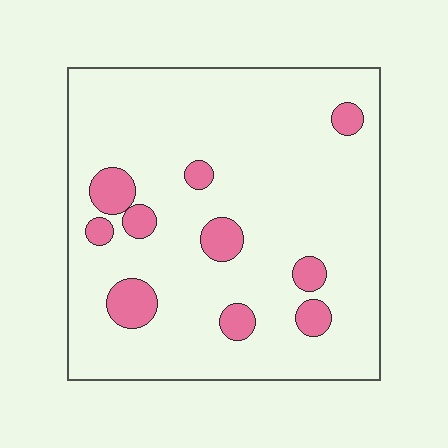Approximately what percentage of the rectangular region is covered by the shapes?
Approximately 10%.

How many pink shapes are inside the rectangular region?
10.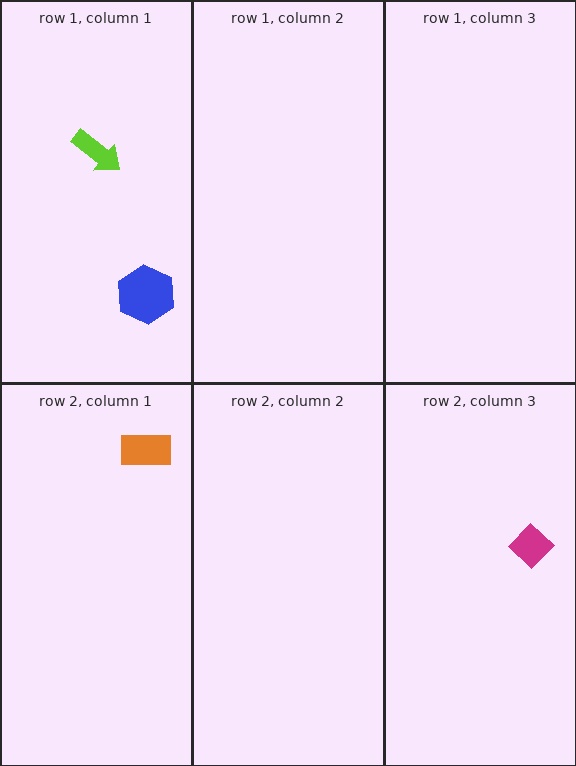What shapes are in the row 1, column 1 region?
The blue hexagon, the lime arrow.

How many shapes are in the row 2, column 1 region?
1.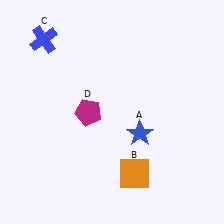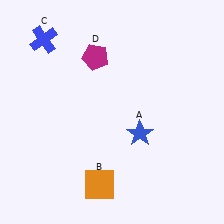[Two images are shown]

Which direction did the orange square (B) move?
The orange square (B) moved left.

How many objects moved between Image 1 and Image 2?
2 objects moved between the two images.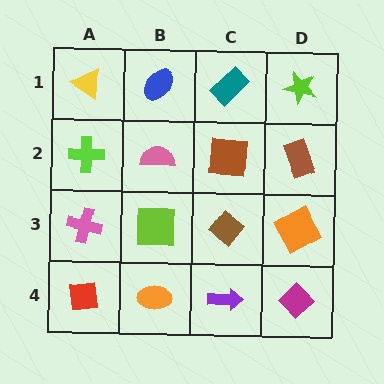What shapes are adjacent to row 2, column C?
A teal rectangle (row 1, column C), a brown diamond (row 3, column C), a pink semicircle (row 2, column B), a brown rectangle (row 2, column D).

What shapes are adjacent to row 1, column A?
A lime cross (row 2, column A), a blue ellipse (row 1, column B).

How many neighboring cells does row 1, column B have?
3.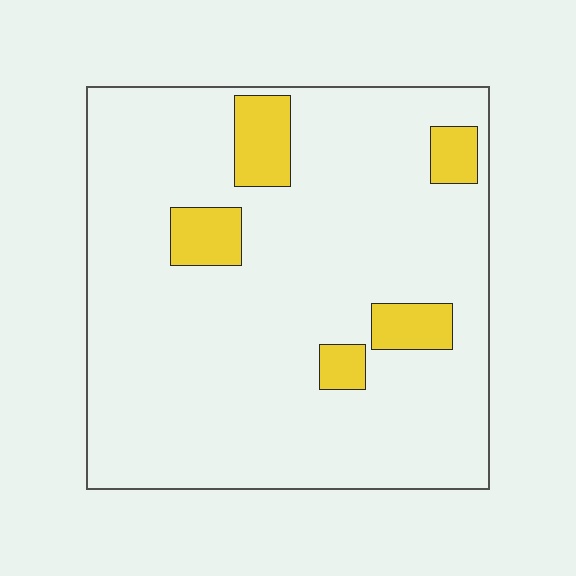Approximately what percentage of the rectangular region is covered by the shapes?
Approximately 10%.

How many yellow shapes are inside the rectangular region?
5.